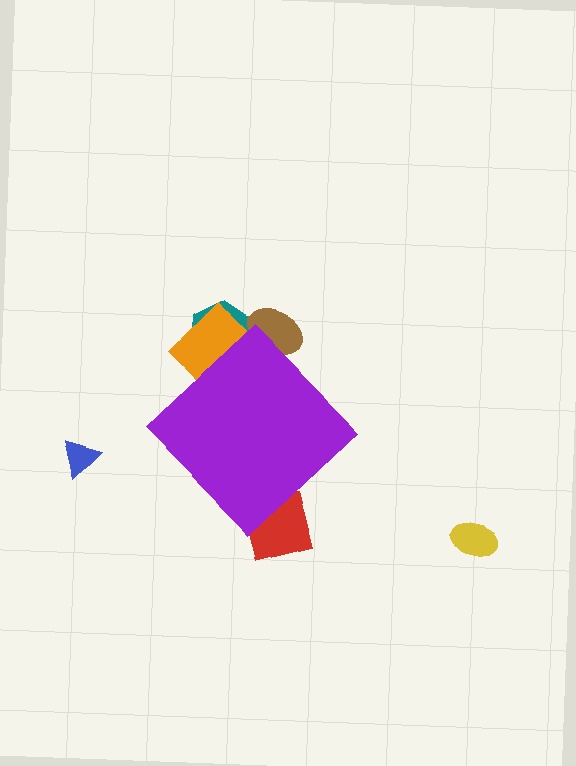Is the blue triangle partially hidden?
No, the blue triangle is fully visible.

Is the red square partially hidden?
Yes, the red square is partially hidden behind the purple diamond.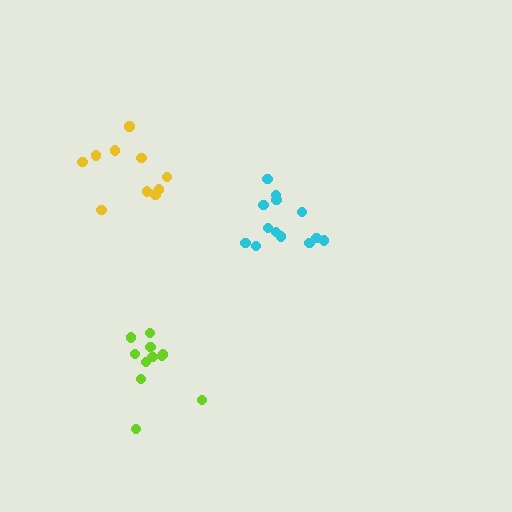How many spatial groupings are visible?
There are 3 spatial groupings.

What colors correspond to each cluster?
The clusters are colored: yellow, lime, cyan.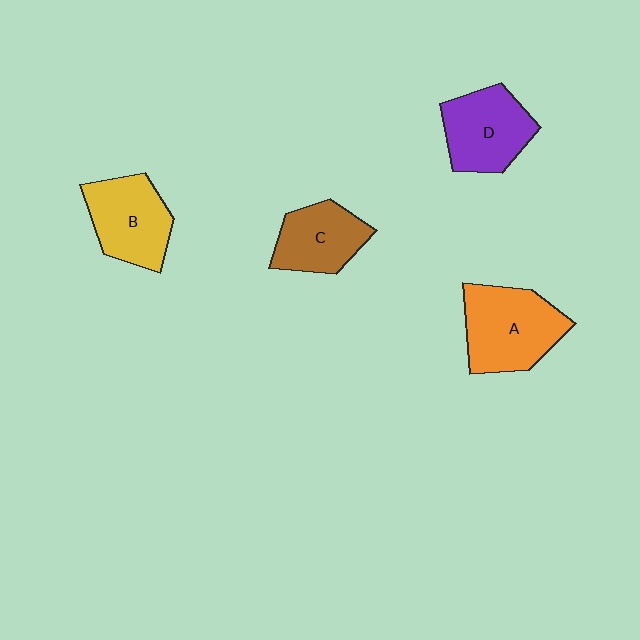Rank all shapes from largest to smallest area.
From largest to smallest: A (orange), B (yellow), D (purple), C (brown).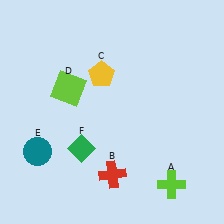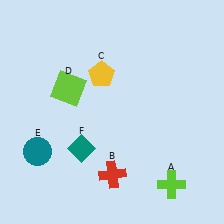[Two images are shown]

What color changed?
The diamond (F) changed from green in Image 1 to teal in Image 2.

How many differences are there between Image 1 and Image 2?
There is 1 difference between the two images.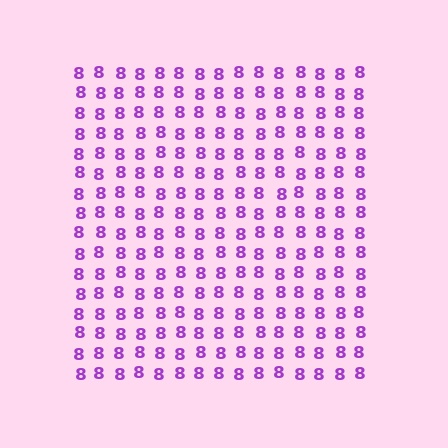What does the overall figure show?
The overall figure shows a square.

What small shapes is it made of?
It is made of small digit 8's.